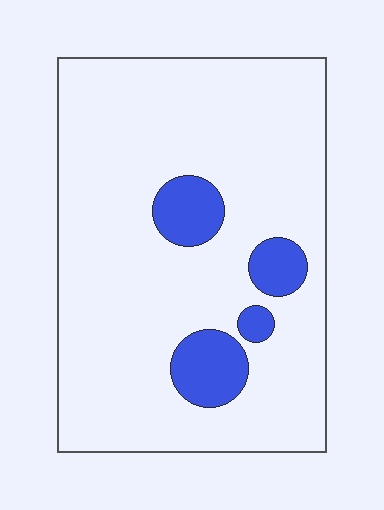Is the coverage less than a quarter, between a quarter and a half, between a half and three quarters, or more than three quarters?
Less than a quarter.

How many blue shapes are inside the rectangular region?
4.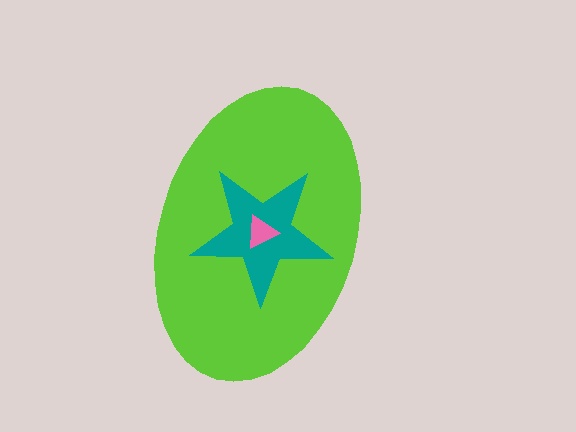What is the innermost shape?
The pink triangle.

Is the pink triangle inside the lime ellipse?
Yes.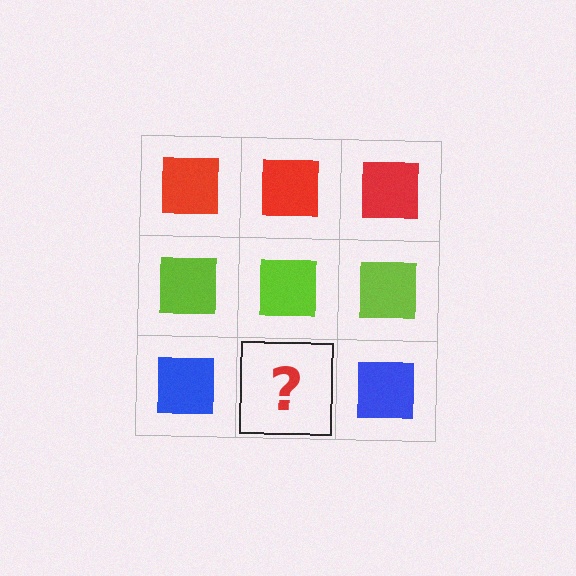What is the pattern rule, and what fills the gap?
The rule is that each row has a consistent color. The gap should be filled with a blue square.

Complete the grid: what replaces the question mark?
The question mark should be replaced with a blue square.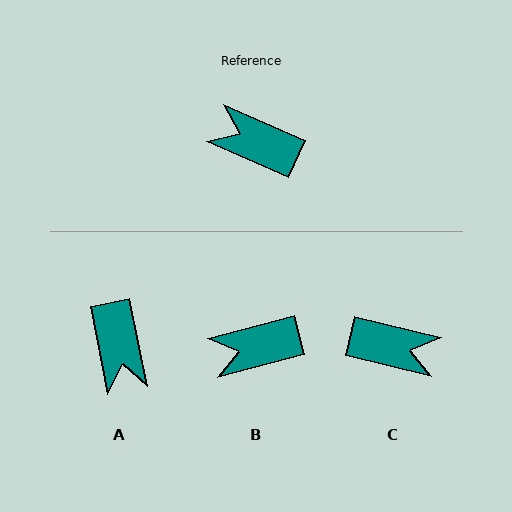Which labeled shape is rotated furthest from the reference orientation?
C, about 170 degrees away.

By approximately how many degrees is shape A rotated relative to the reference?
Approximately 125 degrees counter-clockwise.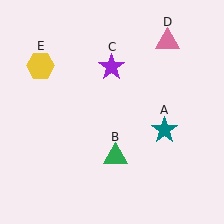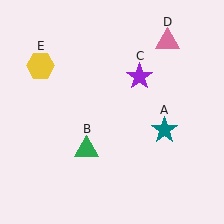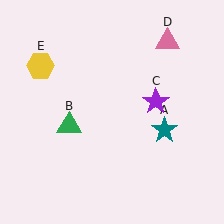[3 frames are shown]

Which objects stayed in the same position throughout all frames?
Teal star (object A) and pink triangle (object D) and yellow hexagon (object E) remained stationary.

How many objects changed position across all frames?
2 objects changed position: green triangle (object B), purple star (object C).